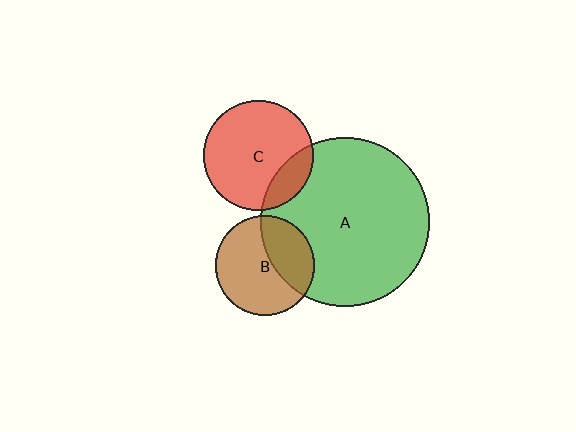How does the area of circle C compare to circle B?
Approximately 1.2 times.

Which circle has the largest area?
Circle A (green).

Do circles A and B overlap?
Yes.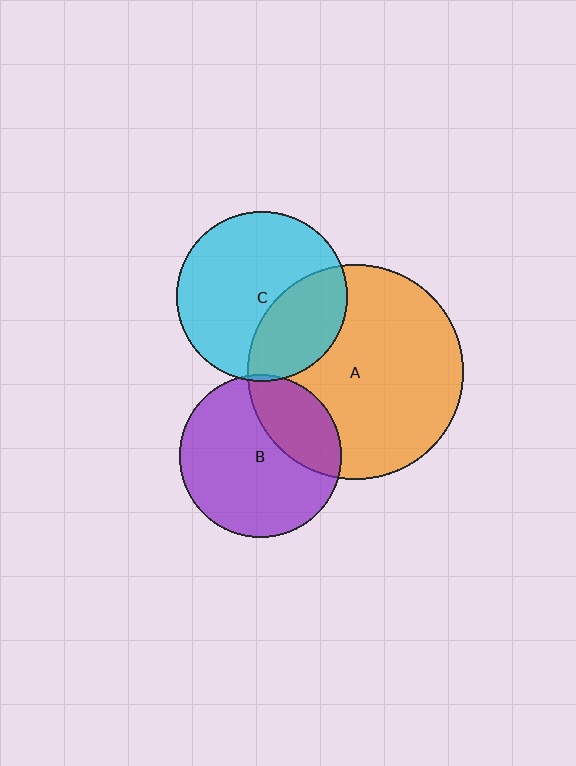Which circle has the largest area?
Circle A (orange).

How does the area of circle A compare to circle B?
Approximately 1.8 times.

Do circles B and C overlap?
Yes.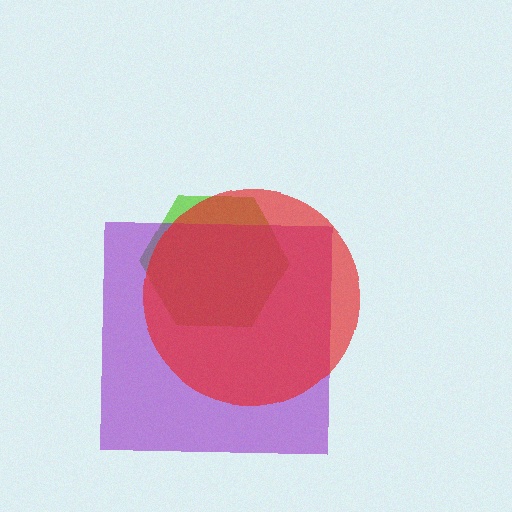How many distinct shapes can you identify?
There are 3 distinct shapes: a lime hexagon, a purple square, a red circle.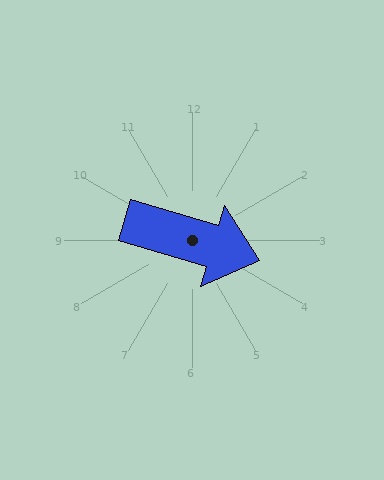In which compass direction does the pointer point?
East.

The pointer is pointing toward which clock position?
Roughly 4 o'clock.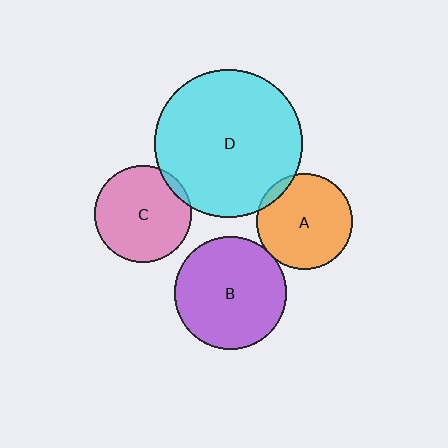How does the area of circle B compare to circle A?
Approximately 1.4 times.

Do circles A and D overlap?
Yes.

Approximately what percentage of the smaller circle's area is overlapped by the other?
Approximately 5%.